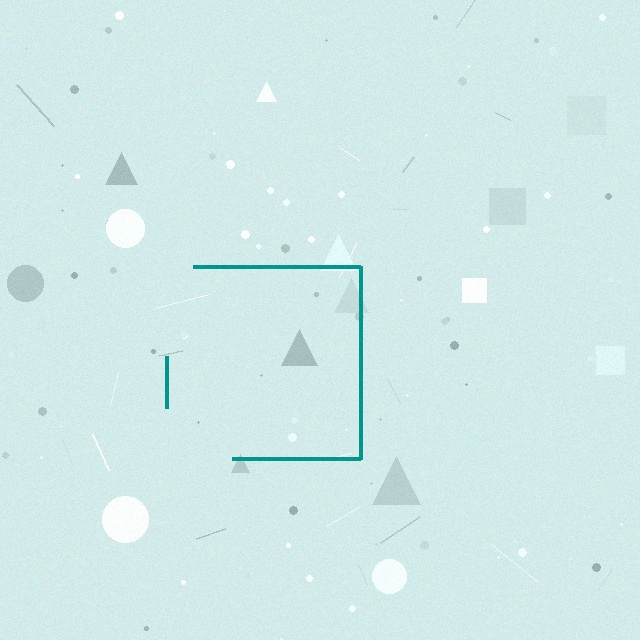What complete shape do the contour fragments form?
The contour fragments form a square.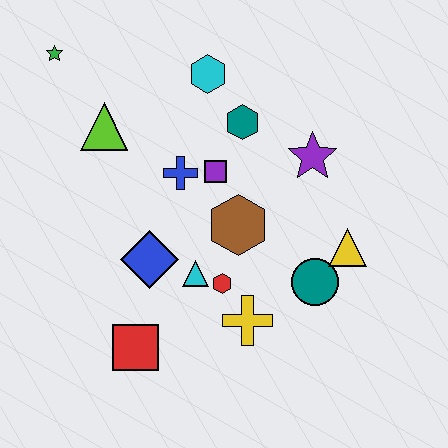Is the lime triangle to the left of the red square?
Yes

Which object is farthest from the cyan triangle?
The green star is farthest from the cyan triangle.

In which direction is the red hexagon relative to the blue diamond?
The red hexagon is to the right of the blue diamond.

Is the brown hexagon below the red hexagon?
No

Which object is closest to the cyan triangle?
The red hexagon is closest to the cyan triangle.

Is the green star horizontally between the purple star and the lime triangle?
No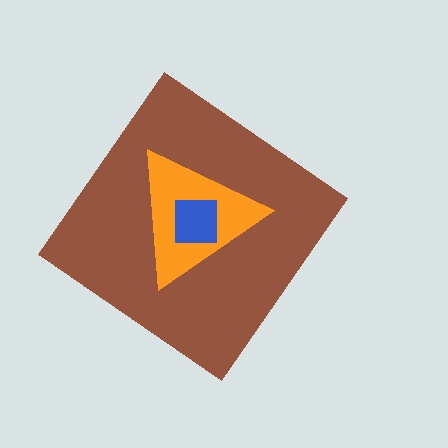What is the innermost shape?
The blue square.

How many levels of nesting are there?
3.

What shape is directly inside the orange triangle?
The blue square.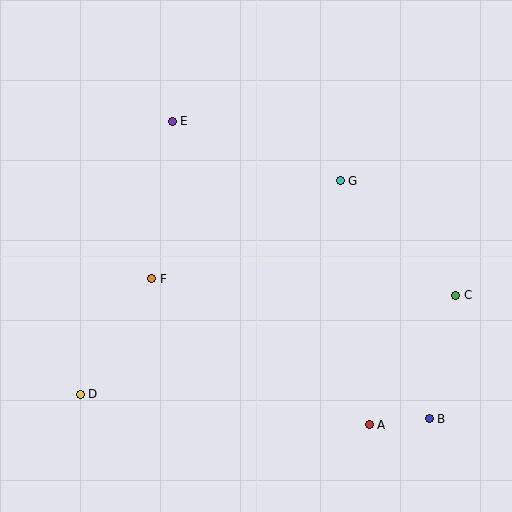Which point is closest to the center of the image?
Point F at (152, 279) is closest to the center.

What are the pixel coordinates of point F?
Point F is at (152, 279).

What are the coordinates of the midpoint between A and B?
The midpoint between A and B is at (399, 422).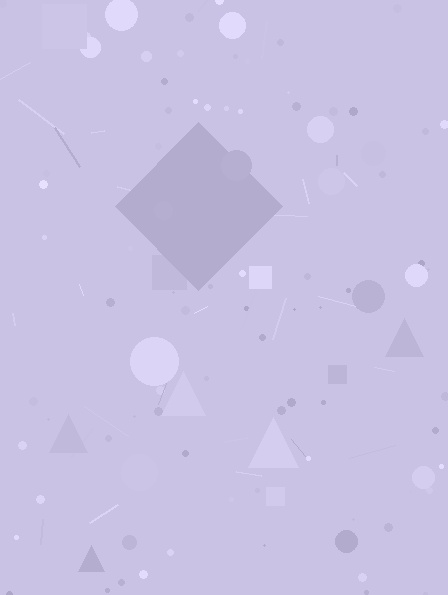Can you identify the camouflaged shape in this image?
The camouflaged shape is a diamond.